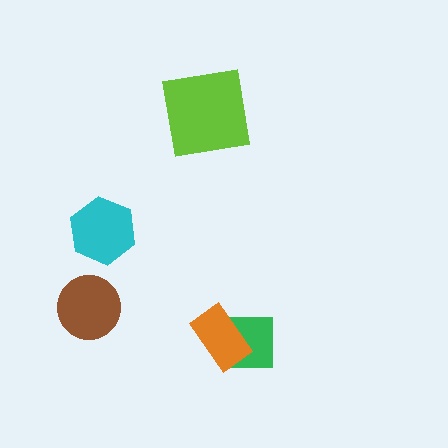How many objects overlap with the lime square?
0 objects overlap with the lime square.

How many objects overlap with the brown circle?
0 objects overlap with the brown circle.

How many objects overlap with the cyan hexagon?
0 objects overlap with the cyan hexagon.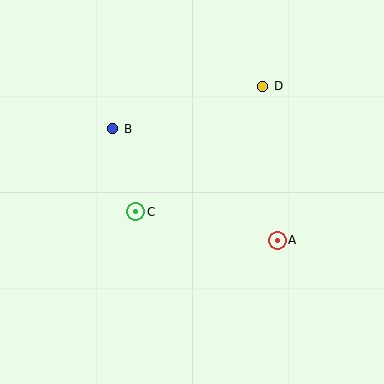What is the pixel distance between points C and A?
The distance between C and A is 144 pixels.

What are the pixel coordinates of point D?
Point D is at (263, 86).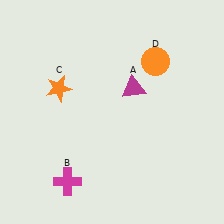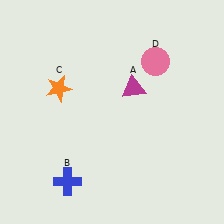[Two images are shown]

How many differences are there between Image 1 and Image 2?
There are 2 differences between the two images.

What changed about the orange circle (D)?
In Image 1, D is orange. In Image 2, it changed to pink.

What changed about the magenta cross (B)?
In Image 1, B is magenta. In Image 2, it changed to blue.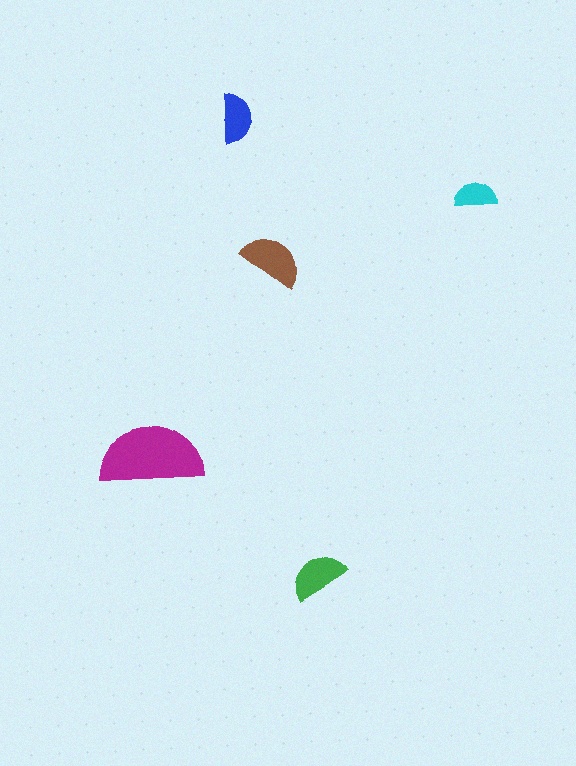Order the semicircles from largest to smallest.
the magenta one, the brown one, the green one, the blue one, the cyan one.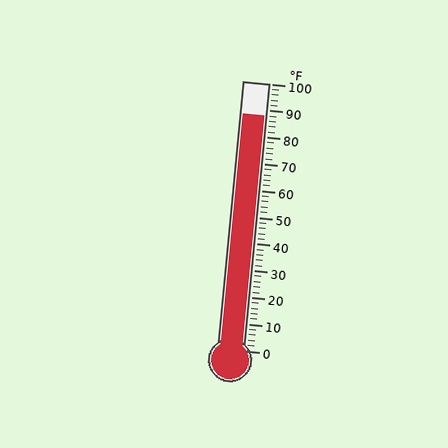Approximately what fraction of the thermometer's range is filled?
The thermometer is filled to approximately 90% of its range.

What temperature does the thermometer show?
The thermometer shows approximately 88°F.